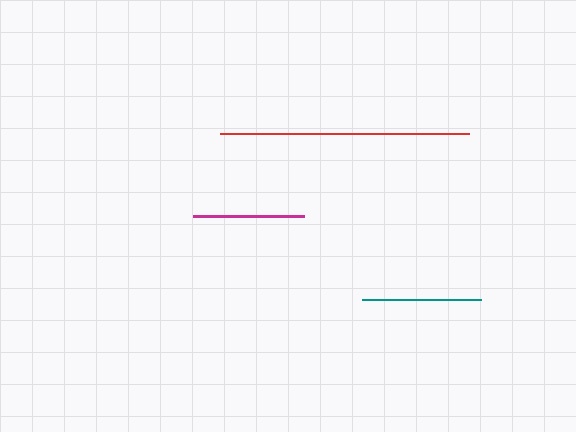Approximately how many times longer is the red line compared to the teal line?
The red line is approximately 2.1 times the length of the teal line.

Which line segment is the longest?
The red line is the longest at approximately 249 pixels.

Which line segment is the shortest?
The magenta line is the shortest at approximately 112 pixels.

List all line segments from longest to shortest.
From longest to shortest: red, teal, magenta.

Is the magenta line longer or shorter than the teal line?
The teal line is longer than the magenta line.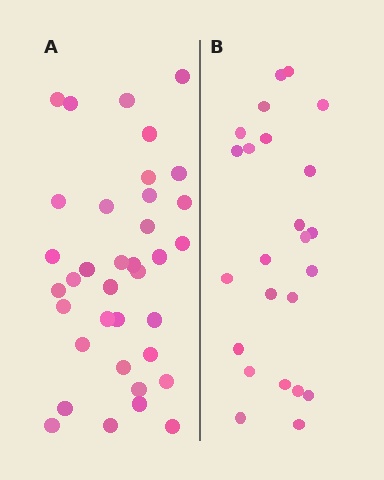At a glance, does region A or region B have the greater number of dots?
Region A (the left region) has more dots.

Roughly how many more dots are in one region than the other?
Region A has roughly 12 or so more dots than region B.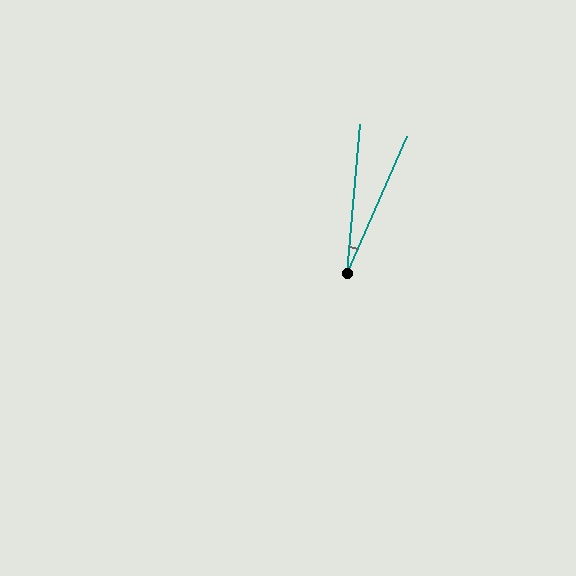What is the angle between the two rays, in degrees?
Approximately 19 degrees.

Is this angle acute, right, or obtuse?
It is acute.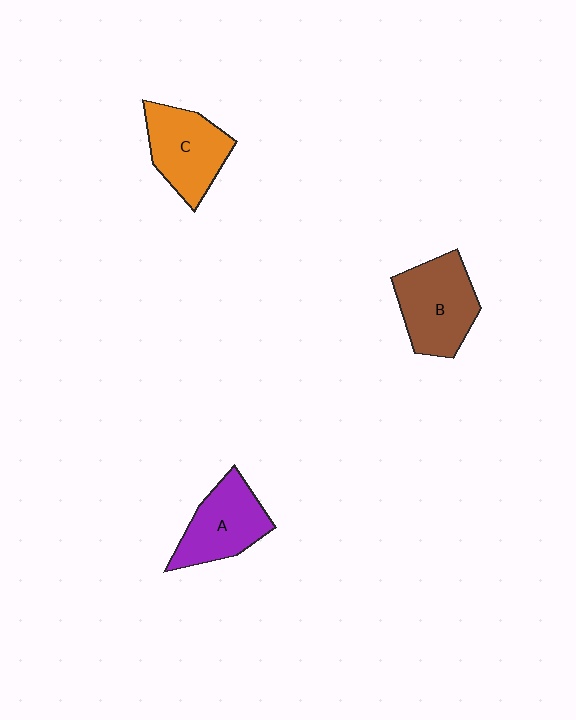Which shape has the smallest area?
Shape A (purple).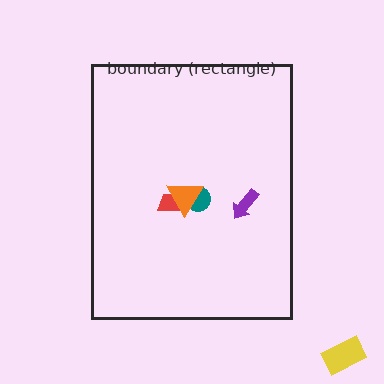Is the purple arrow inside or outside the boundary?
Inside.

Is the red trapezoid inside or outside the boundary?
Inside.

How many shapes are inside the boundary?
4 inside, 1 outside.